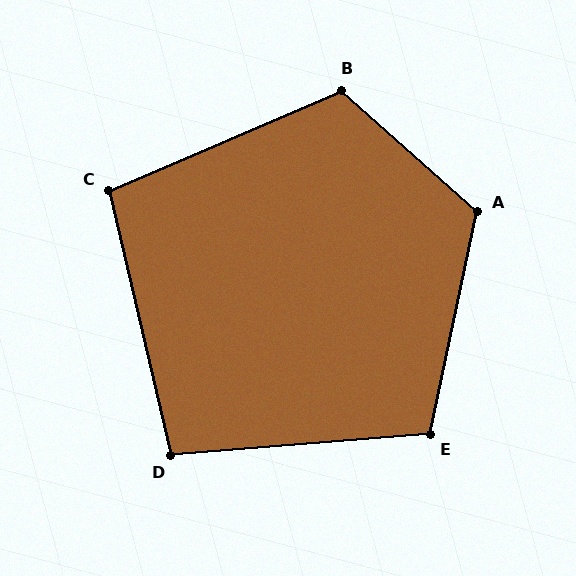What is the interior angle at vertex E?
Approximately 107 degrees (obtuse).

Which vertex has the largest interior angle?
A, at approximately 120 degrees.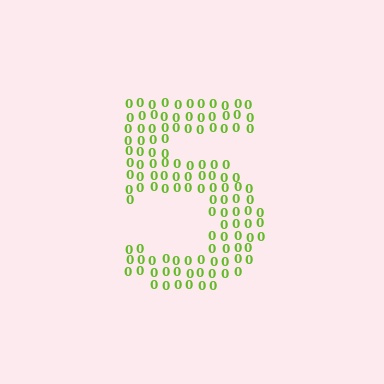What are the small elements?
The small elements are digit 0's.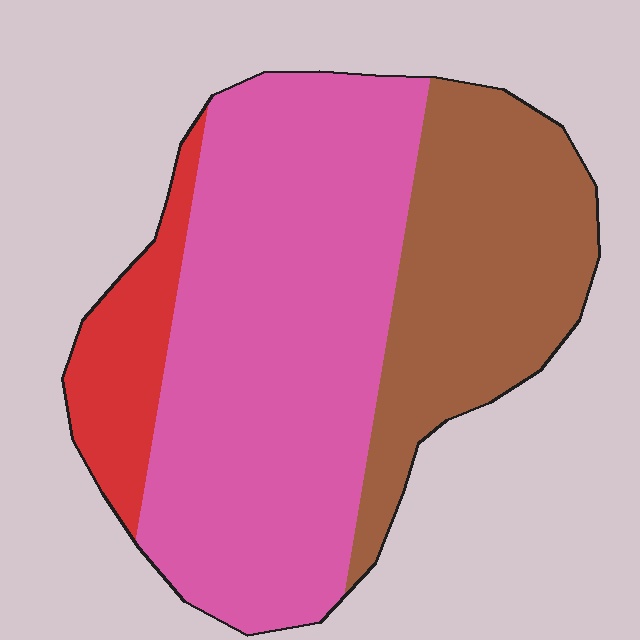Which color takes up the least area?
Red, at roughly 10%.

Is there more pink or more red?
Pink.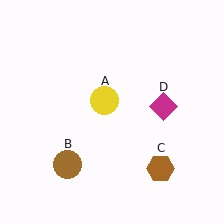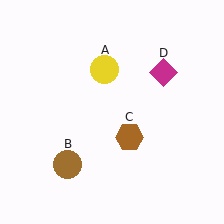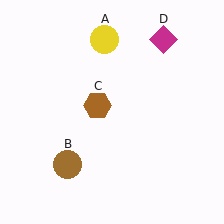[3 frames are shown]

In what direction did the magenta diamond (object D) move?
The magenta diamond (object D) moved up.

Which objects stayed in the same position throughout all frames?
Brown circle (object B) remained stationary.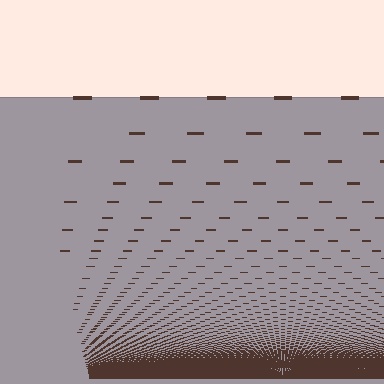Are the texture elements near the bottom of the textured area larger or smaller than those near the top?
Smaller. The gradient is inverted — elements near the bottom are smaller and denser.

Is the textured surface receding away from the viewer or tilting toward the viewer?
The surface appears to tilt toward the viewer. Texture elements get larger and sparser toward the top.